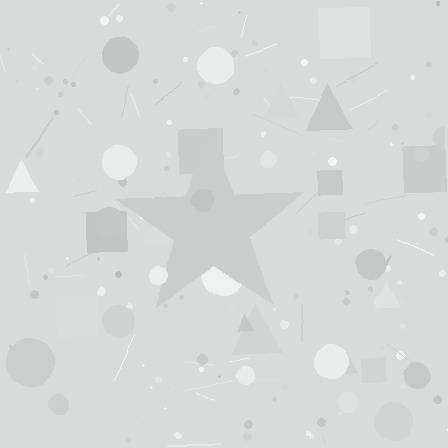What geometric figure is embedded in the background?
A star is embedded in the background.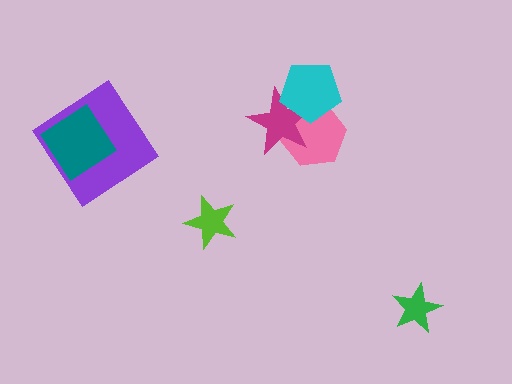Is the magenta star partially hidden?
Yes, it is partially covered by another shape.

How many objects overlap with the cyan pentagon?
2 objects overlap with the cyan pentagon.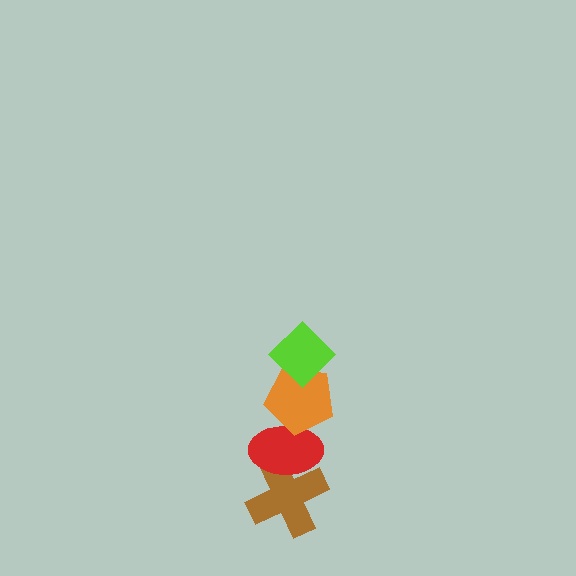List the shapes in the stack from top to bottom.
From top to bottom: the lime diamond, the orange pentagon, the red ellipse, the brown cross.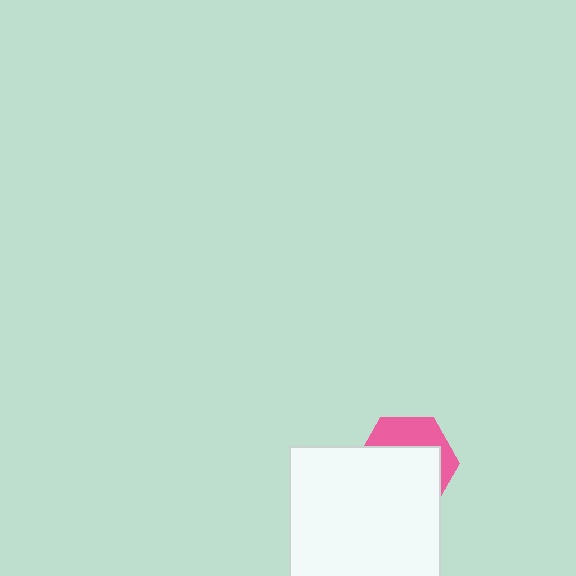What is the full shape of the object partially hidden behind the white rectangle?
The partially hidden object is a pink hexagon.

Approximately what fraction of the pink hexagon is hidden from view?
Roughly 66% of the pink hexagon is hidden behind the white rectangle.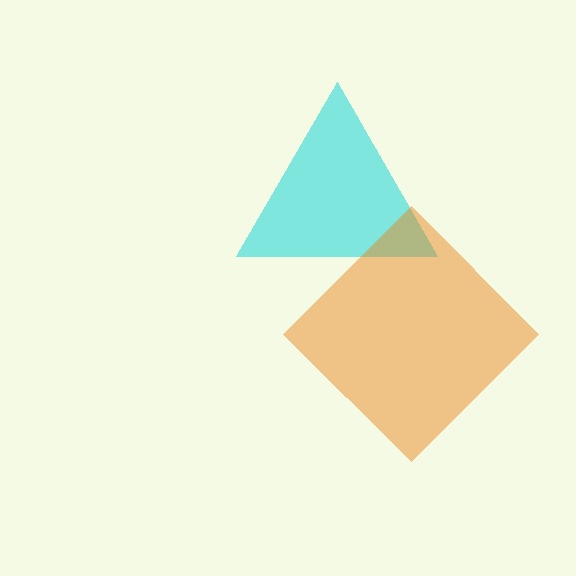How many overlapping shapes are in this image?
There are 2 overlapping shapes in the image.